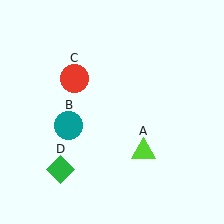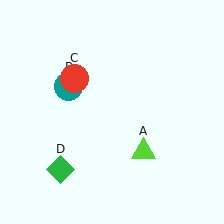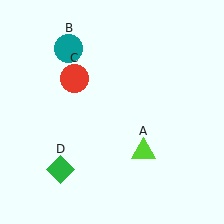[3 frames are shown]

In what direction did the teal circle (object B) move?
The teal circle (object B) moved up.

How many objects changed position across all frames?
1 object changed position: teal circle (object B).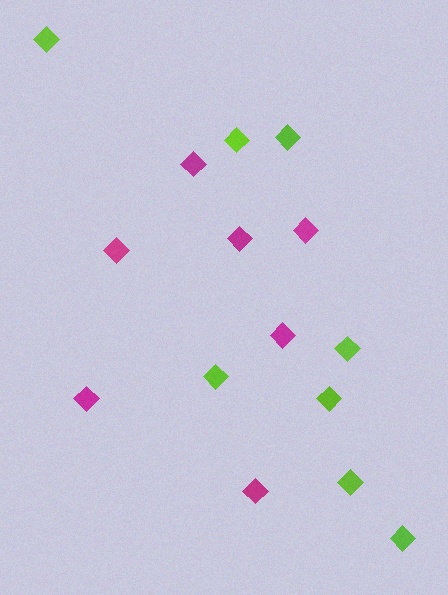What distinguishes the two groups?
There are 2 groups: one group of magenta diamonds (7) and one group of lime diamonds (8).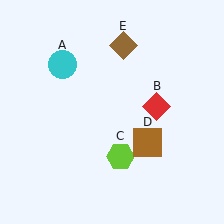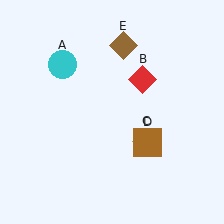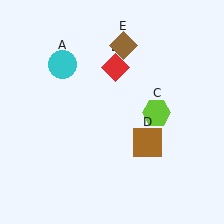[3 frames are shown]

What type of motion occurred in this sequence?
The red diamond (object B), lime hexagon (object C) rotated counterclockwise around the center of the scene.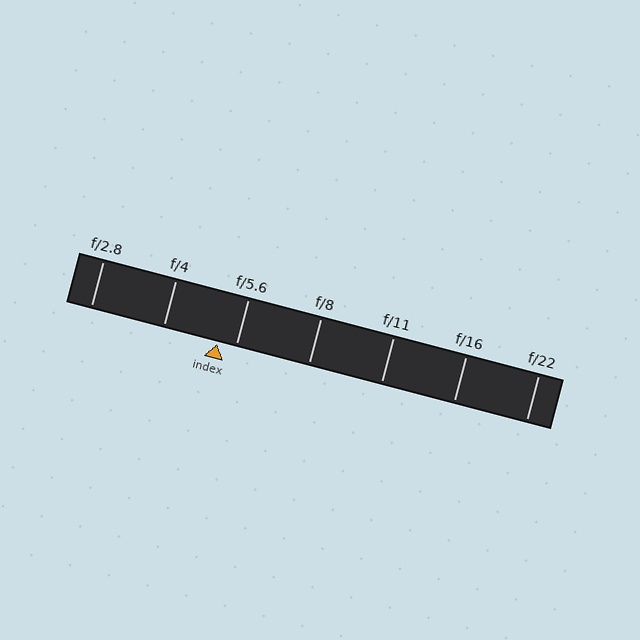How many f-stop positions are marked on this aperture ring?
There are 7 f-stop positions marked.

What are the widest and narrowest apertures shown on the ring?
The widest aperture shown is f/2.8 and the narrowest is f/22.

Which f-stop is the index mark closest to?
The index mark is closest to f/5.6.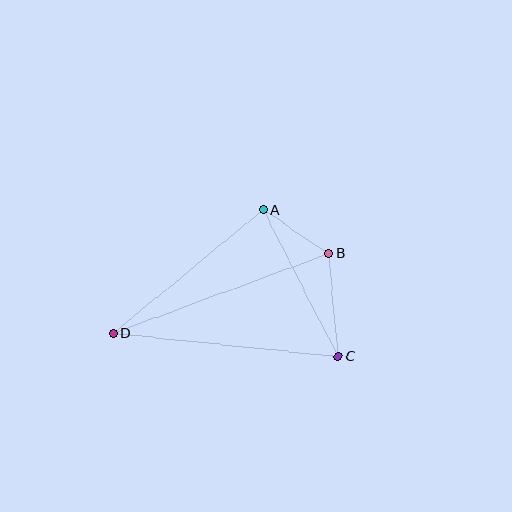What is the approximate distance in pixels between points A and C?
The distance between A and C is approximately 165 pixels.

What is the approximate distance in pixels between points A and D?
The distance between A and D is approximately 194 pixels.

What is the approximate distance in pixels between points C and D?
The distance between C and D is approximately 226 pixels.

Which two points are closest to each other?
Points A and B are closest to each other.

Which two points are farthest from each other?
Points B and D are farthest from each other.